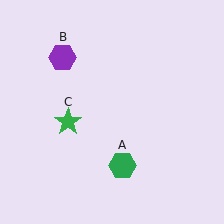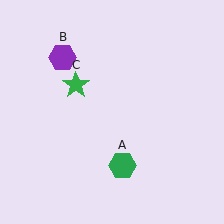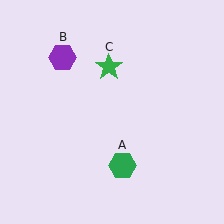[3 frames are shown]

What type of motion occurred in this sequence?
The green star (object C) rotated clockwise around the center of the scene.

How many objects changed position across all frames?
1 object changed position: green star (object C).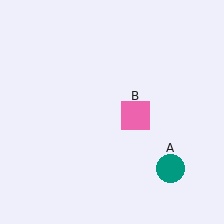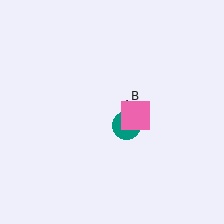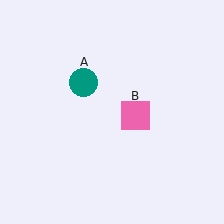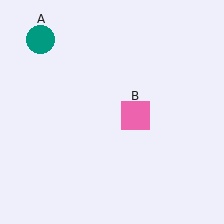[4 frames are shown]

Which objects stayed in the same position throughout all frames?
Pink square (object B) remained stationary.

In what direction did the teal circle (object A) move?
The teal circle (object A) moved up and to the left.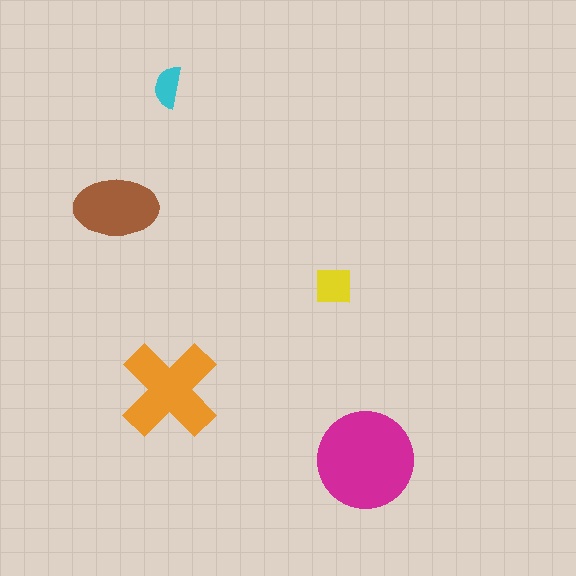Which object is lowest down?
The magenta circle is bottommost.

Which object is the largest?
The magenta circle.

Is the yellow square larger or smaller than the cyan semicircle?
Larger.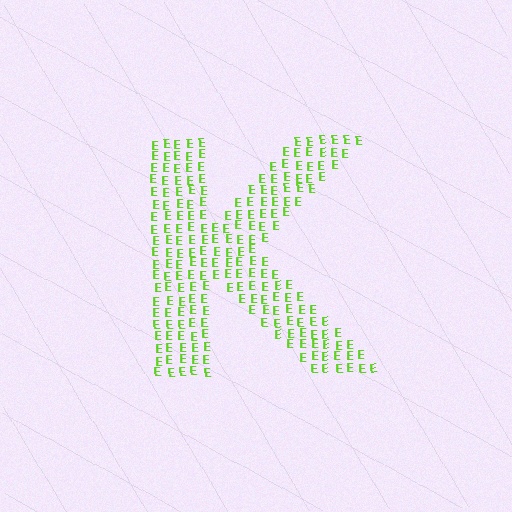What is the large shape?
The large shape is the letter K.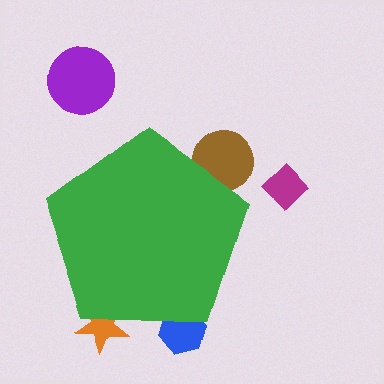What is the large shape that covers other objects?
A green pentagon.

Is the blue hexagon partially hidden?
Yes, the blue hexagon is partially hidden behind the green pentagon.